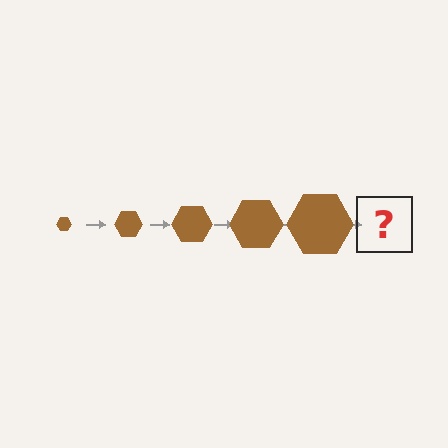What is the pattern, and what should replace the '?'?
The pattern is that the hexagon gets progressively larger each step. The '?' should be a brown hexagon, larger than the previous one.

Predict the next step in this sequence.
The next step is a brown hexagon, larger than the previous one.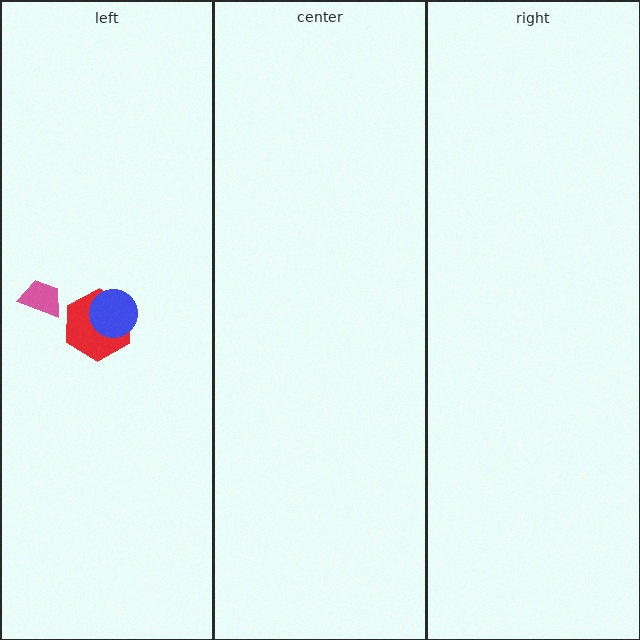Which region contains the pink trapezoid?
The left region.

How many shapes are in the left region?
3.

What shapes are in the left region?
The pink trapezoid, the red hexagon, the blue circle.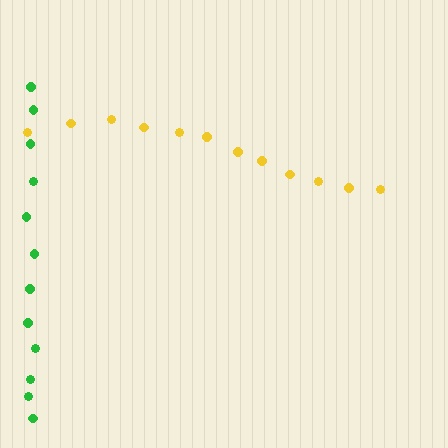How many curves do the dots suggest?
There are 2 distinct paths.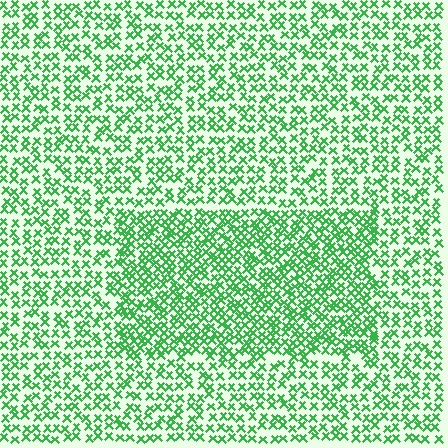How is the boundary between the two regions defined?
The boundary is defined by a change in element density (approximately 1.6x ratio). All elements are the same color, size, and shape.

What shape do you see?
I see a rectangle.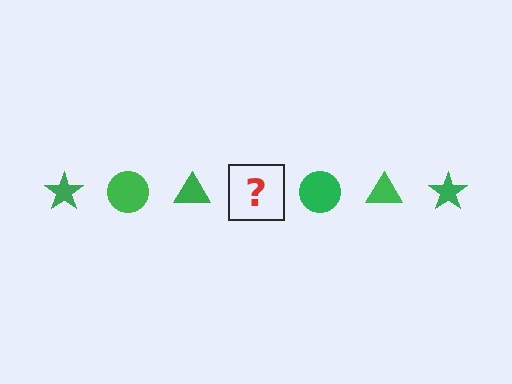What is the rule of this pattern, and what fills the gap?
The rule is that the pattern cycles through star, circle, triangle shapes in green. The gap should be filled with a green star.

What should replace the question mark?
The question mark should be replaced with a green star.